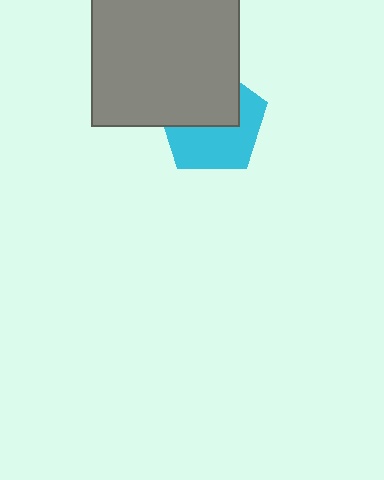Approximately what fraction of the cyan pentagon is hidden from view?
Roughly 47% of the cyan pentagon is hidden behind the gray square.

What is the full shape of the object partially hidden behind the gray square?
The partially hidden object is a cyan pentagon.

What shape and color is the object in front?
The object in front is a gray square.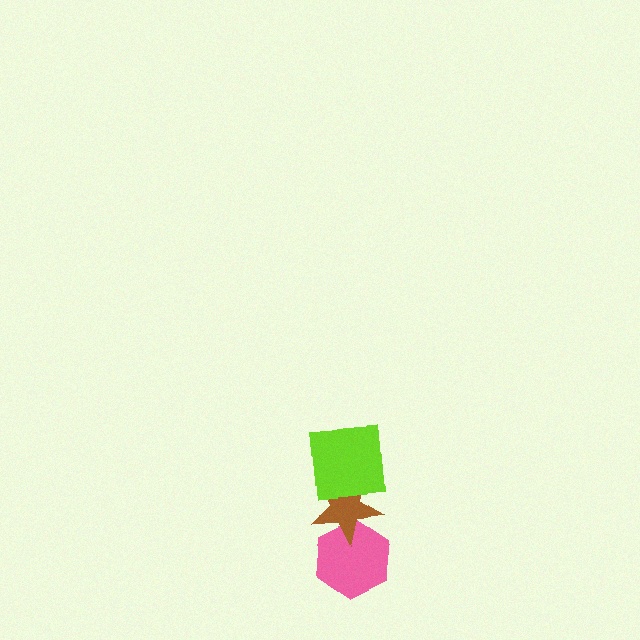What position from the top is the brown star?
The brown star is 2nd from the top.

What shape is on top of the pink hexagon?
The brown star is on top of the pink hexagon.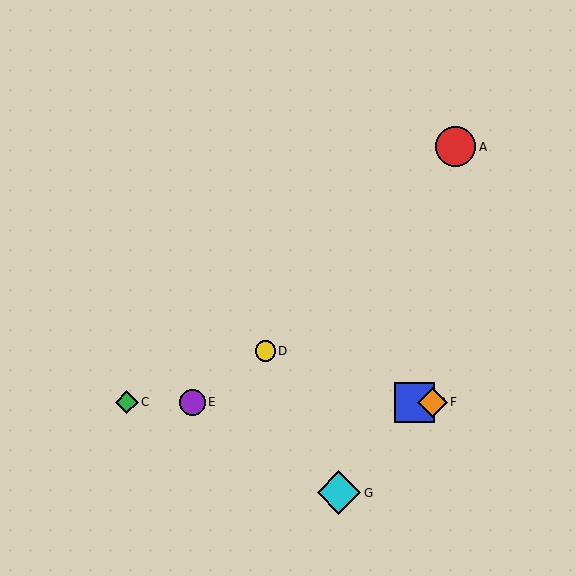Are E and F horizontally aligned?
Yes, both are at y≈402.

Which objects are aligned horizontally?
Objects B, C, E, F are aligned horizontally.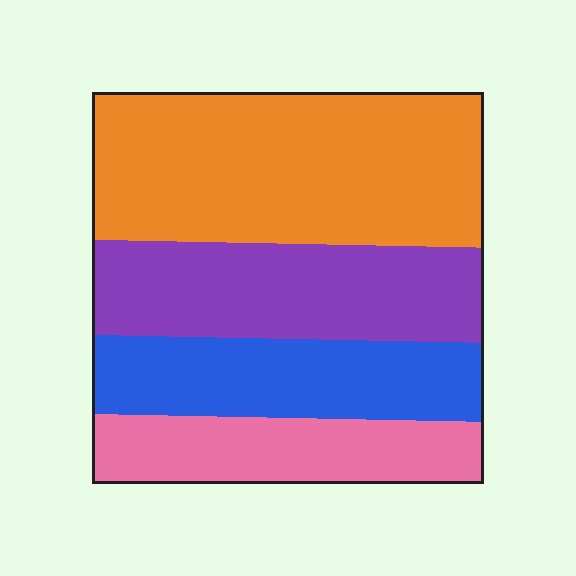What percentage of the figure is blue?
Blue takes up about one fifth (1/5) of the figure.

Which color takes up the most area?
Orange, at roughly 40%.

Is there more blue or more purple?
Purple.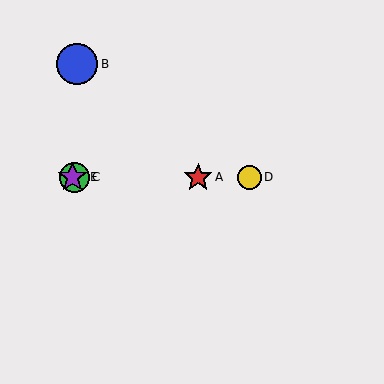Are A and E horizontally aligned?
Yes, both are at y≈177.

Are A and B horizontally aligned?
No, A is at y≈177 and B is at y≈64.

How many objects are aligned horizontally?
4 objects (A, C, D, E) are aligned horizontally.